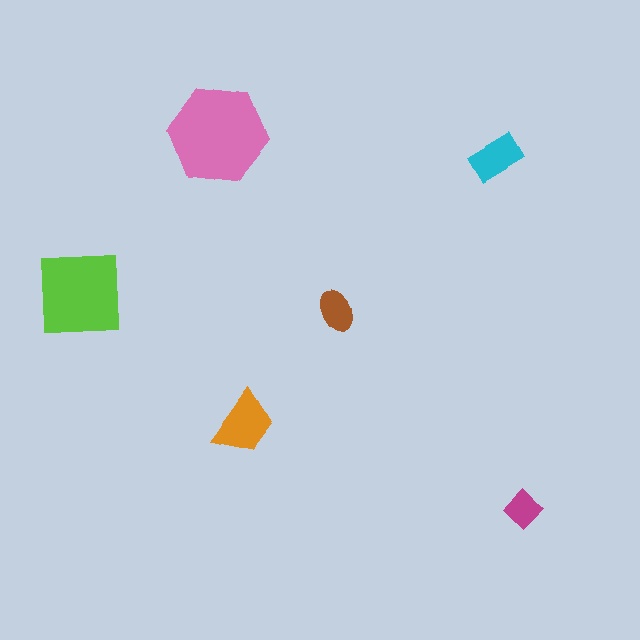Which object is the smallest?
The magenta diamond.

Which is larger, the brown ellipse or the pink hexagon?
The pink hexagon.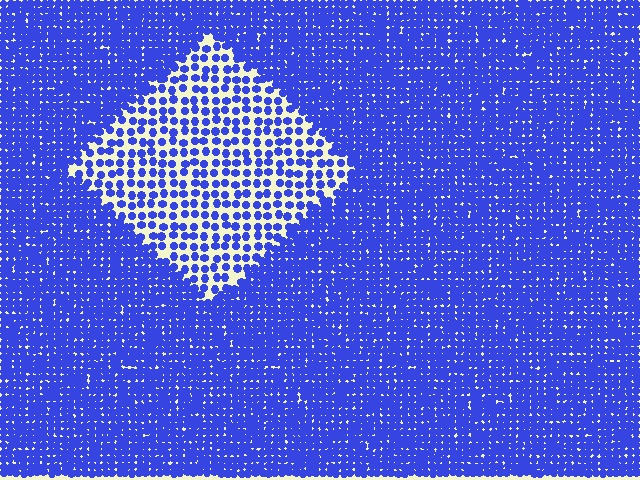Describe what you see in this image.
The image contains small blue elements arranged at two different densities. A diamond-shaped region is visible where the elements are less densely packed than the surrounding area.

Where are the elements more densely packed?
The elements are more densely packed outside the diamond boundary.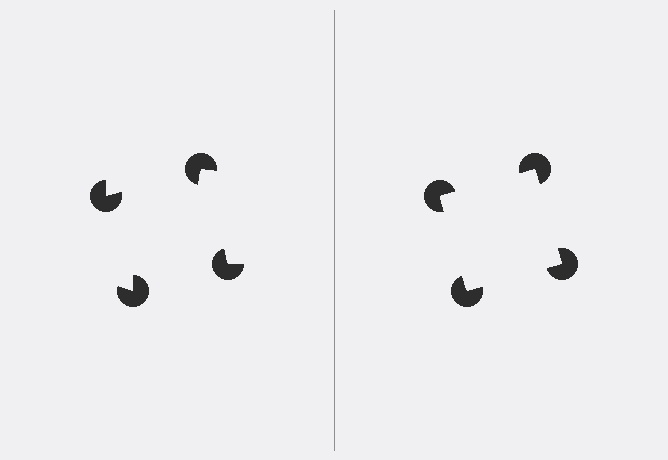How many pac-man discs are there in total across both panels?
8 — 4 on each side.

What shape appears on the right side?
An illusory square.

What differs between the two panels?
The pac-man discs are positioned identically on both sides; only the wedge orientations differ. On the right they align to a square; on the left they are misaligned.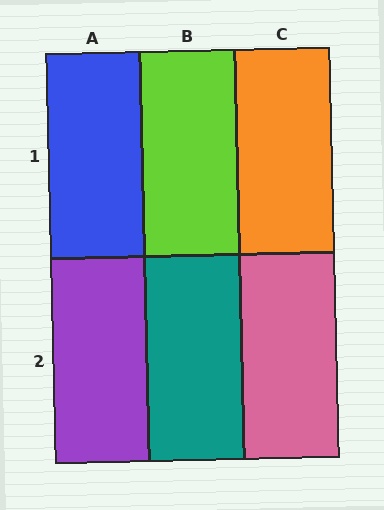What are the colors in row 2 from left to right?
Purple, teal, pink.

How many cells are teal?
1 cell is teal.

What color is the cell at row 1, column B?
Lime.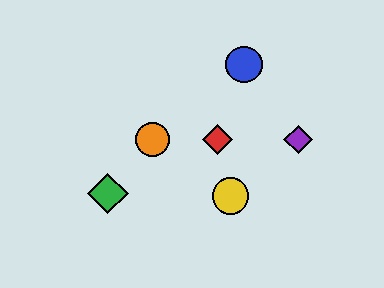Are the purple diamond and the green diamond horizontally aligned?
No, the purple diamond is at y≈139 and the green diamond is at y≈193.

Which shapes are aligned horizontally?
The red diamond, the purple diamond, the orange circle are aligned horizontally.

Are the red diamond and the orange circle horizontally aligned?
Yes, both are at y≈139.